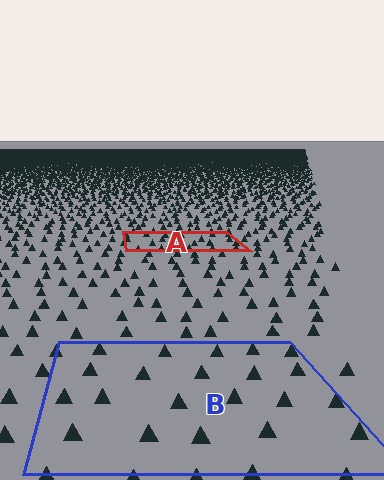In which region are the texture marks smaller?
The texture marks are smaller in region A, because it is farther away.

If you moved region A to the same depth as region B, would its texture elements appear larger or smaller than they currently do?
They would appear larger. At a closer depth, the same texture elements are projected at a bigger on-screen size.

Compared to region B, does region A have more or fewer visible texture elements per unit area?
Region A has more texture elements per unit area — they are packed more densely because it is farther away.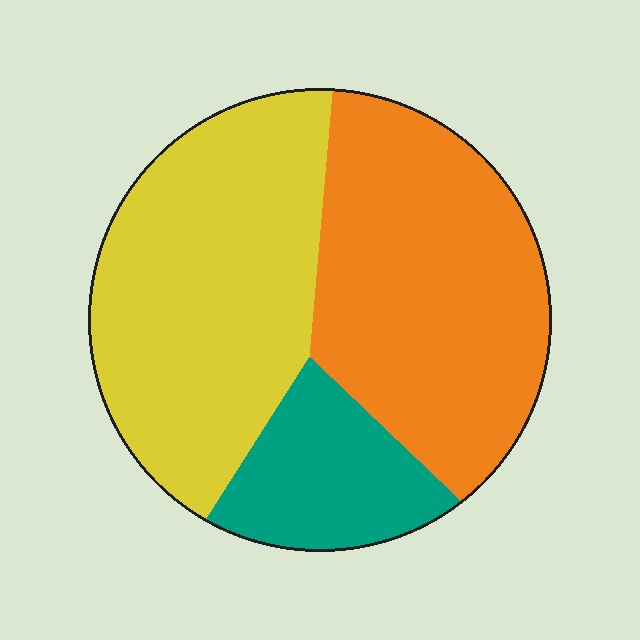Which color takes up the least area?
Teal, at roughly 15%.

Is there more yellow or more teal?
Yellow.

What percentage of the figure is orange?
Orange covers roughly 40% of the figure.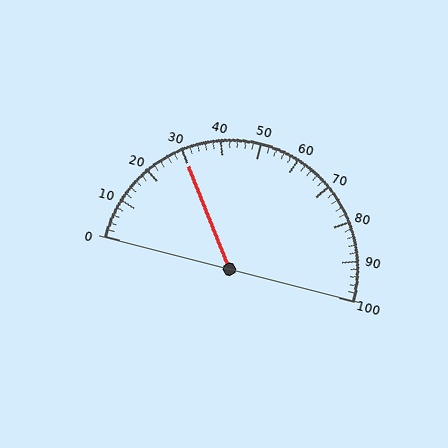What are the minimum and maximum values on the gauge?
The gauge ranges from 0 to 100.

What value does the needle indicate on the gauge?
The needle indicates approximately 30.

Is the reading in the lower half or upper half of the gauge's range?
The reading is in the lower half of the range (0 to 100).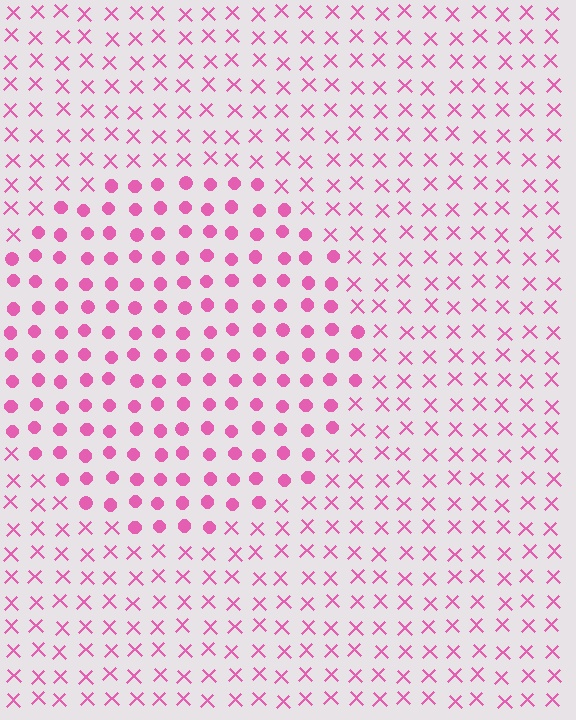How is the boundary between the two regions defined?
The boundary is defined by a change in element shape: circles inside vs. X marks outside. All elements share the same color and spacing.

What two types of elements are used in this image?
The image uses circles inside the circle region and X marks outside it.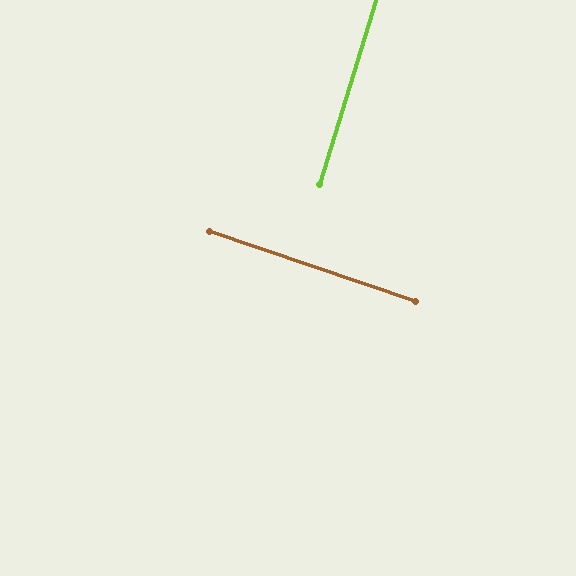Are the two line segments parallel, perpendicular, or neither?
Perpendicular — they meet at approximately 88°.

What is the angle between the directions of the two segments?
Approximately 88 degrees.